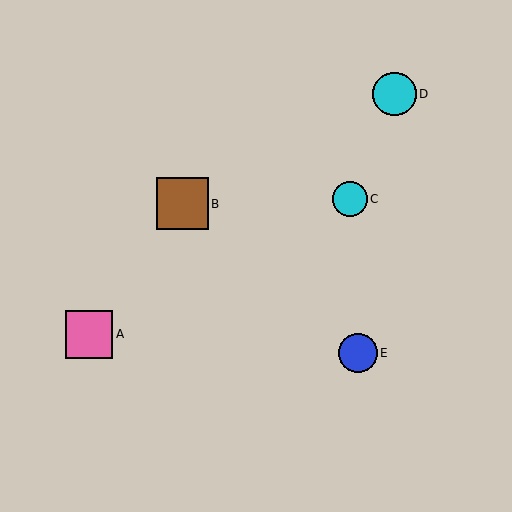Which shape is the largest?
The brown square (labeled B) is the largest.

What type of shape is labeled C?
Shape C is a cyan circle.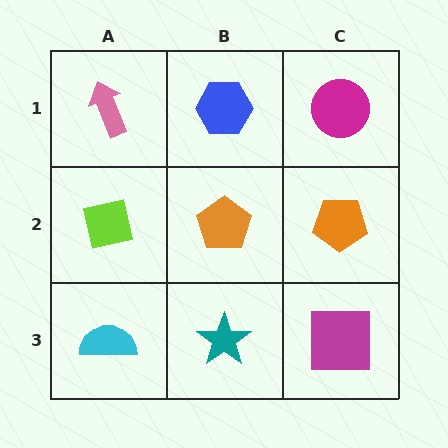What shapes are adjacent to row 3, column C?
An orange pentagon (row 2, column C), a teal star (row 3, column B).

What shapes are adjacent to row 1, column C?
An orange pentagon (row 2, column C), a blue hexagon (row 1, column B).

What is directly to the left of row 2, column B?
A lime square.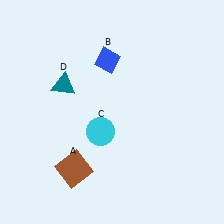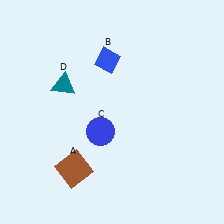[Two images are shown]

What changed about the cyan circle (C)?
In Image 1, C is cyan. In Image 2, it changed to blue.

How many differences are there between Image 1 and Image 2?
There is 1 difference between the two images.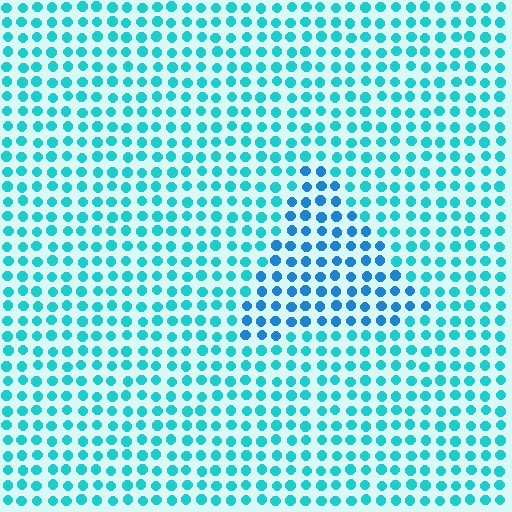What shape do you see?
I see a triangle.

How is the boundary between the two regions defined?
The boundary is defined purely by a slight shift in hue (about 26 degrees). Spacing, size, and orientation are identical on both sides.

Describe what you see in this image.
The image is filled with small cyan elements in a uniform arrangement. A triangle-shaped region is visible where the elements are tinted to a slightly different hue, forming a subtle color boundary.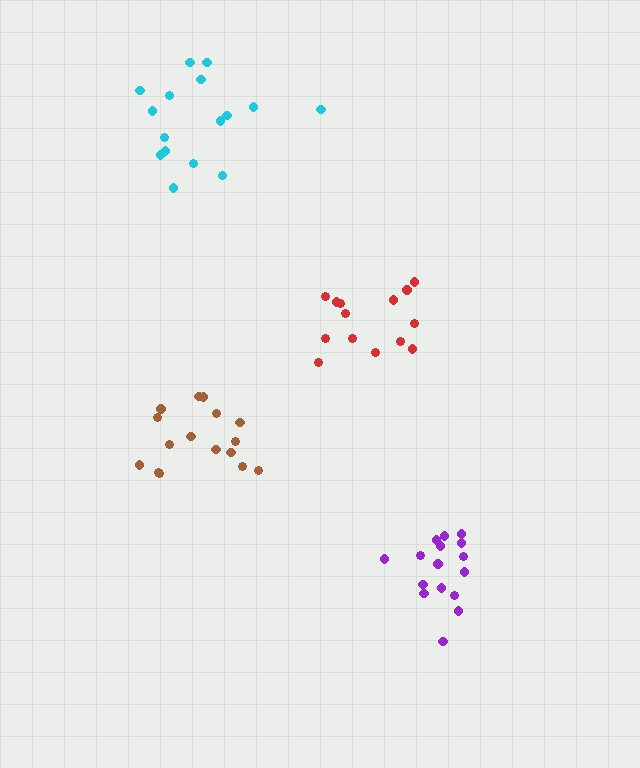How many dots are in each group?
Group 1: 16 dots, Group 2: 16 dots, Group 3: 16 dots, Group 4: 14 dots (62 total).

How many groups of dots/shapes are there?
There are 4 groups.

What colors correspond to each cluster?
The clusters are colored: cyan, brown, purple, red.